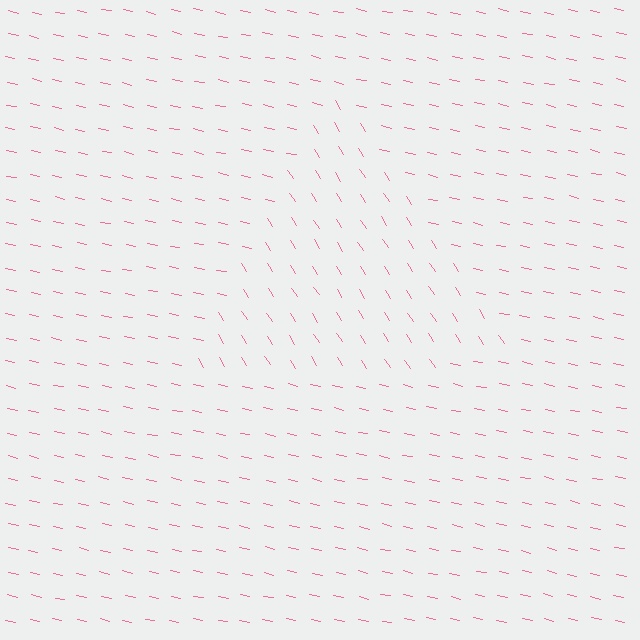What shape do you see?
I see a triangle.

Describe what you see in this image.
The image is filled with small pink line segments. A triangle region in the image has lines oriented differently from the surrounding lines, creating a visible texture boundary.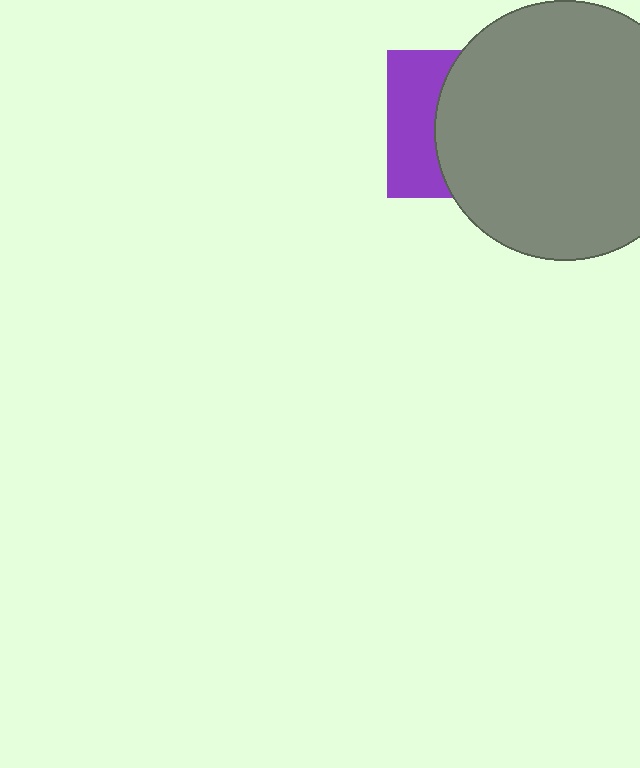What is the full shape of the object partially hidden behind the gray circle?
The partially hidden object is a purple square.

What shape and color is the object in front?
The object in front is a gray circle.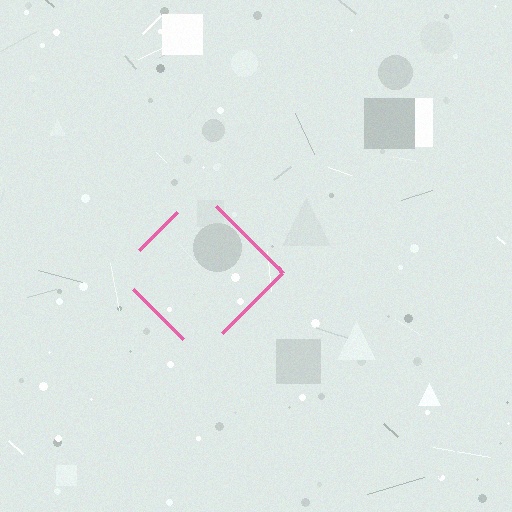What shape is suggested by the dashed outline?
The dashed outline suggests a diamond.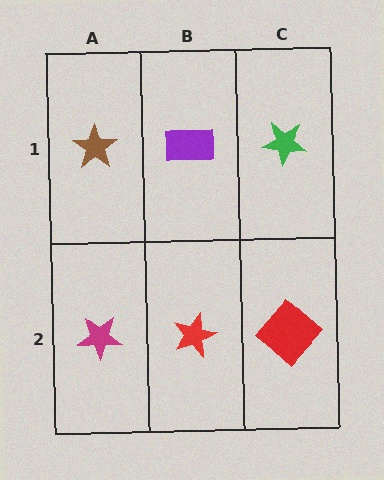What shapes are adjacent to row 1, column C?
A red diamond (row 2, column C), a purple rectangle (row 1, column B).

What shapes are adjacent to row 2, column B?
A purple rectangle (row 1, column B), a magenta star (row 2, column A), a red diamond (row 2, column C).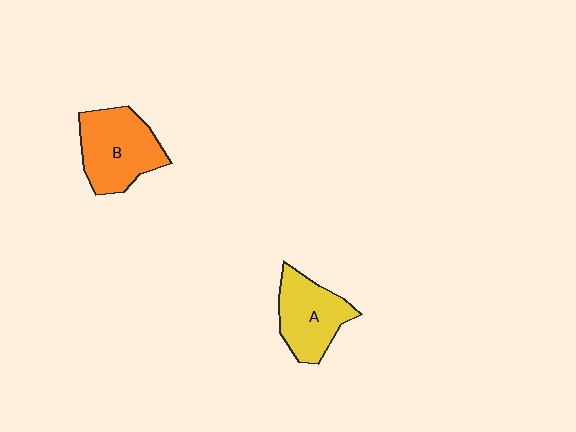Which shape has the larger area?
Shape B (orange).